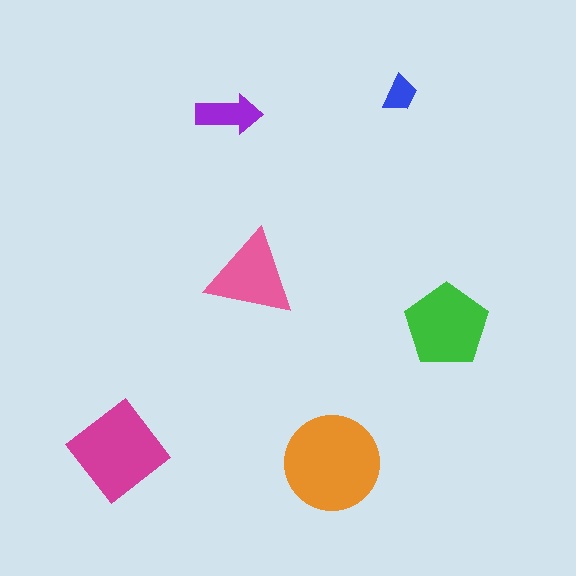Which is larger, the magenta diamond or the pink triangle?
The magenta diamond.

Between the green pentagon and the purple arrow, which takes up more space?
The green pentagon.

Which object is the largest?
The orange circle.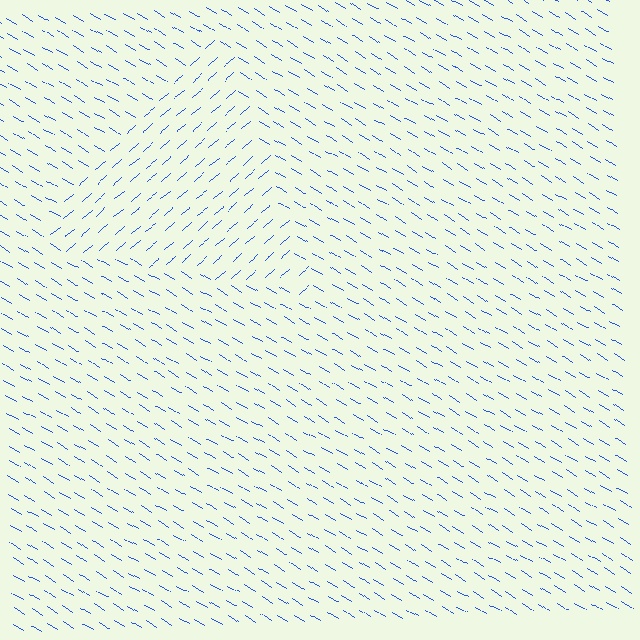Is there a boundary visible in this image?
Yes, there is a texture boundary formed by a change in line orientation.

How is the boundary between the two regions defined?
The boundary is defined purely by a change in line orientation (approximately 72 degrees difference). All lines are the same color and thickness.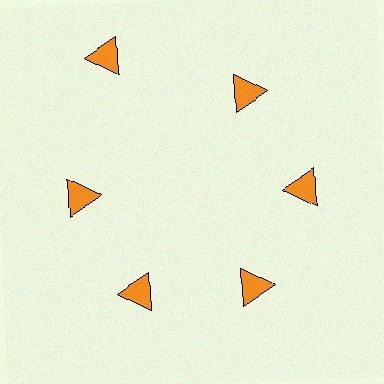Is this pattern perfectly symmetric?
No. The 6 orange triangles are arranged in a ring, but one element near the 11 o'clock position is pushed outward from the center, breaking the 6-fold rotational symmetry.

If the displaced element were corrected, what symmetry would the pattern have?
It would have 6-fold rotational symmetry — the pattern would map onto itself every 60 degrees.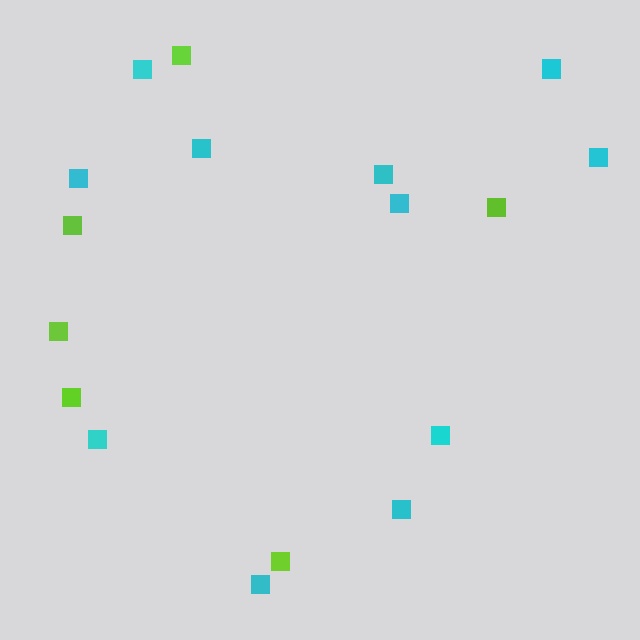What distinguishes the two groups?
There are 2 groups: one group of lime squares (6) and one group of cyan squares (11).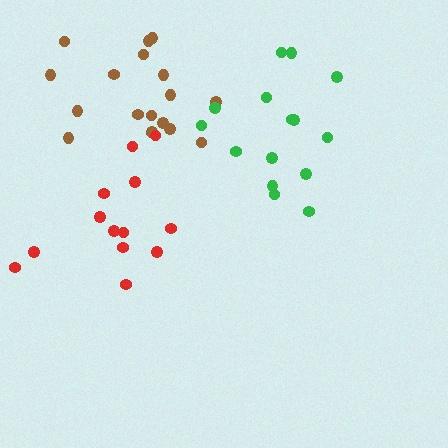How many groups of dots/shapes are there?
There are 3 groups.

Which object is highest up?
The brown cluster is topmost.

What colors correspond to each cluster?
The clusters are colored: brown, green, red.